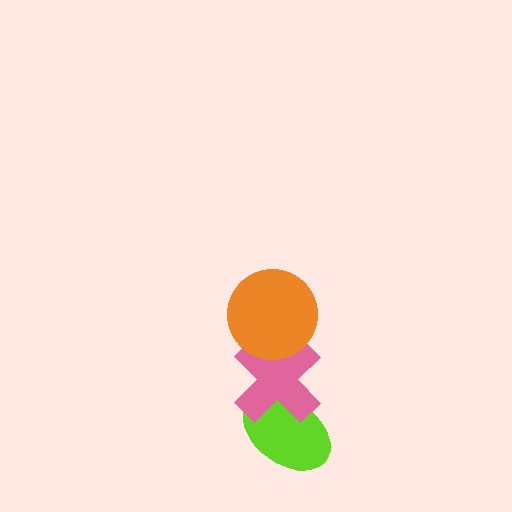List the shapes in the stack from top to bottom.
From top to bottom: the orange circle, the pink cross, the lime ellipse.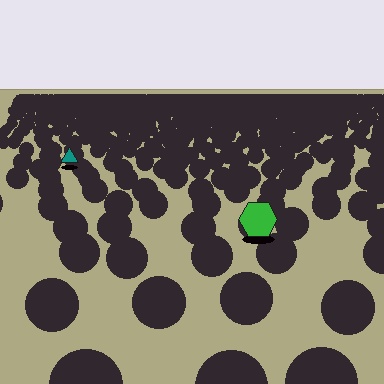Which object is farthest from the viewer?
The teal triangle is farthest from the viewer. It appears smaller and the ground texture around it is denser.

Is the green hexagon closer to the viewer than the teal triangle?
Yes. The green hexagon is closer — you can tell from the texture gradient: the ground texture is coarser near it.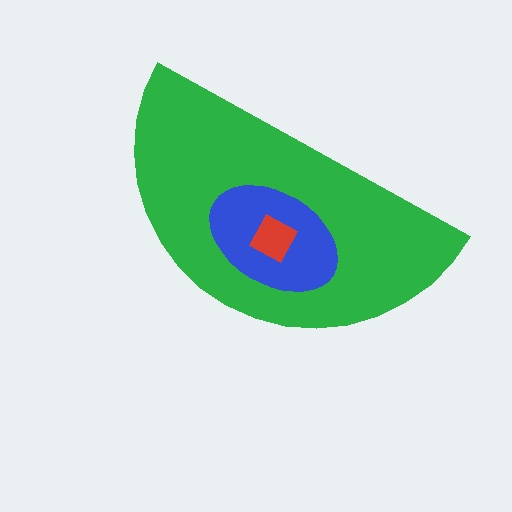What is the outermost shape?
The green semicircle.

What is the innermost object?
The red square.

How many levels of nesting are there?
3.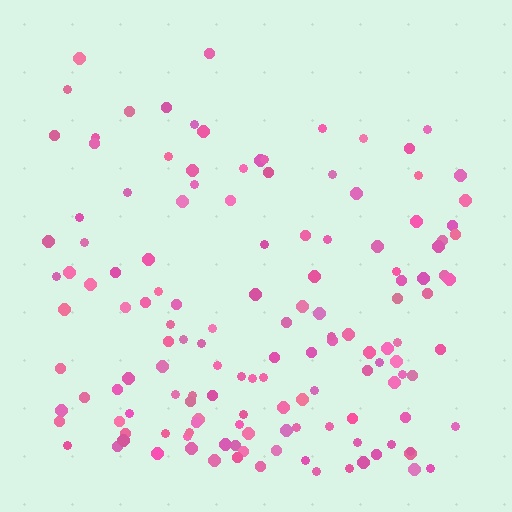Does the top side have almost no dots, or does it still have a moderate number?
Still a moderate number, just noticeably fewer than the bottom.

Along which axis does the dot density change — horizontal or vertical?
Vertical.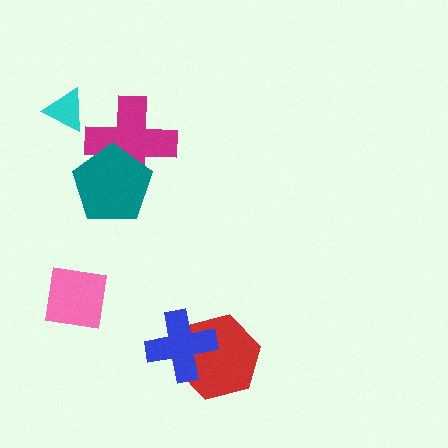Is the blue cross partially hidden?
No, no other shape covers it.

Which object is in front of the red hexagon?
The blue cross is in front of the red hexagon.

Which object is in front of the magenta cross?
The teal pentagon is in front of the magenta cross.